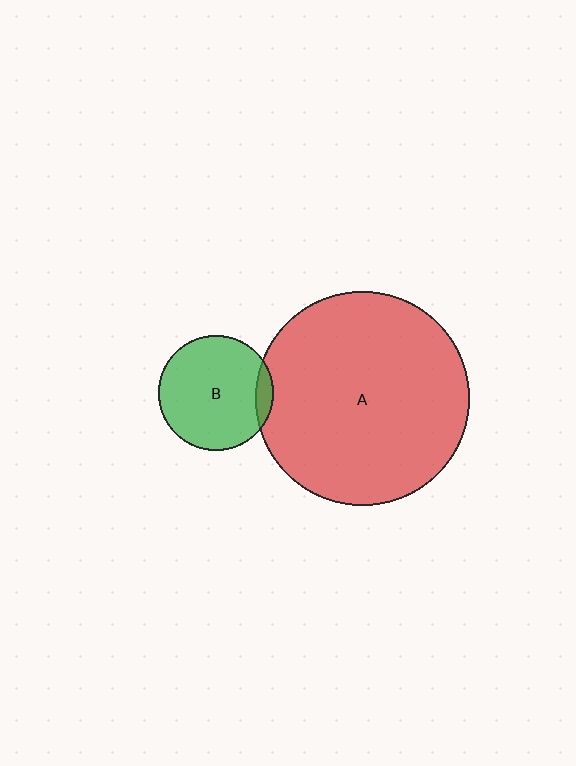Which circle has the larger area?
Circle A (red).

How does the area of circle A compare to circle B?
Approximately 3.5 times.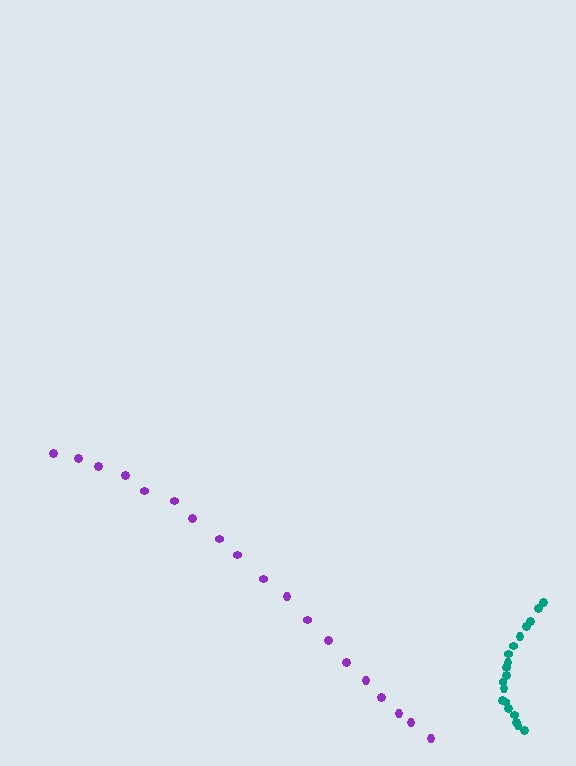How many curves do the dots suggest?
There are 2 distinct paths.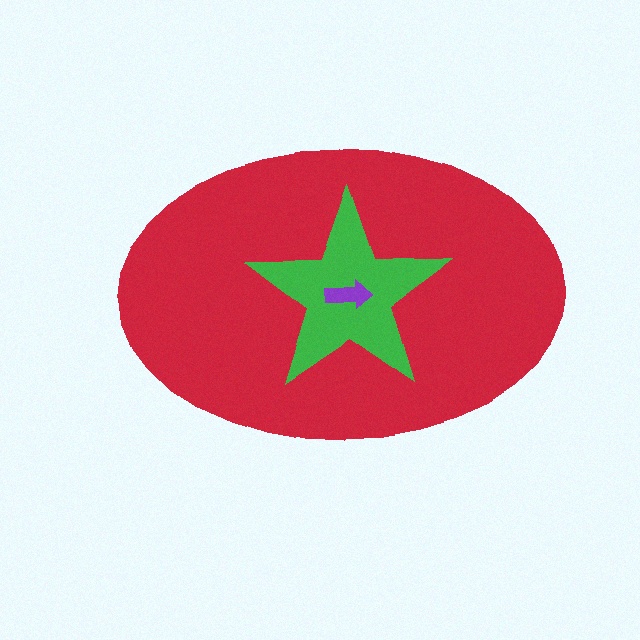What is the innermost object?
The purple arrow.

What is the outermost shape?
The red ellipse.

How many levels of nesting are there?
3.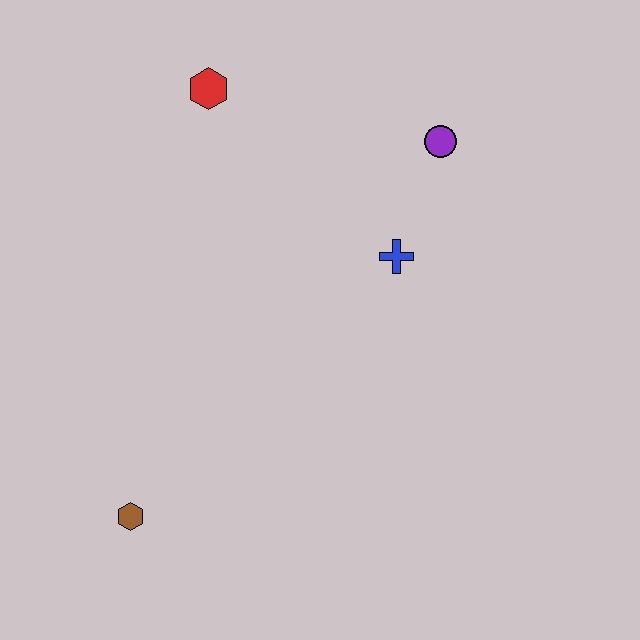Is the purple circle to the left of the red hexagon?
No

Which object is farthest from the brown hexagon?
The purple circle is farthest from the brown hexagon.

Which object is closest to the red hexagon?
The purple circle is closest to the red hexagon.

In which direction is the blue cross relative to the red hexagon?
The blue cross is to the right of the red hexagon.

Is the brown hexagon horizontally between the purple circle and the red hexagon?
No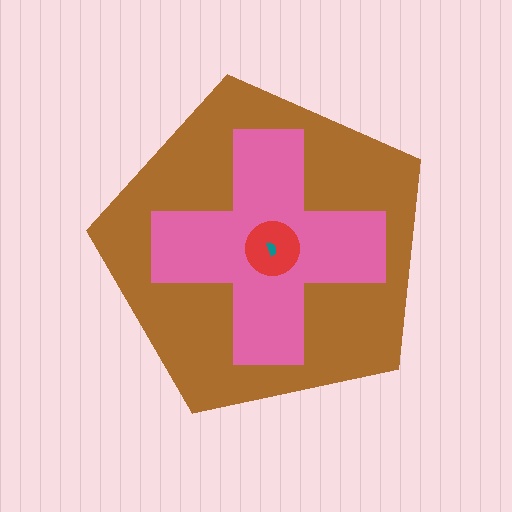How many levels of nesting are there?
4.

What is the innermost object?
The teal semicircle.